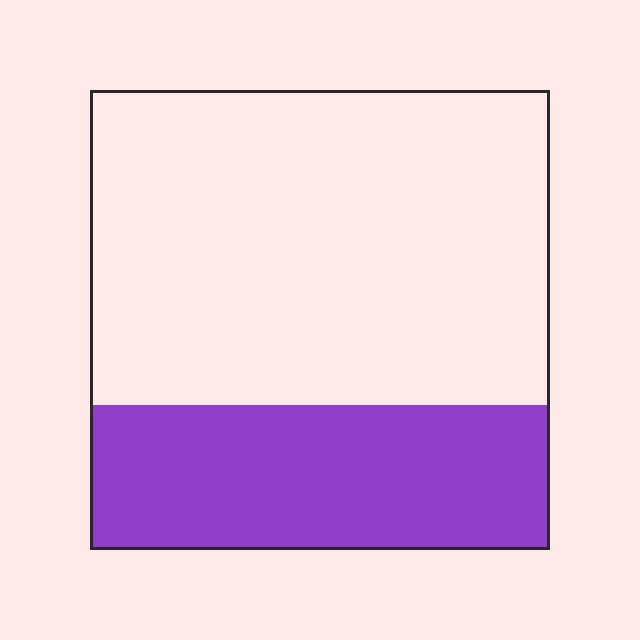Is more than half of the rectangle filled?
No.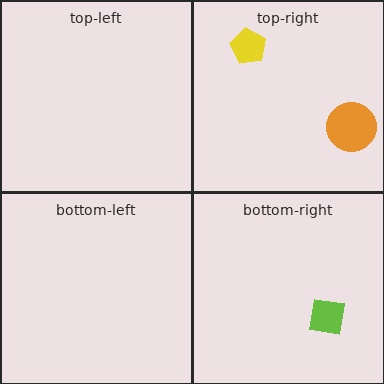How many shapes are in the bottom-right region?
1.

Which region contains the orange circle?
The top-right region.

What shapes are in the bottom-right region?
The lime square.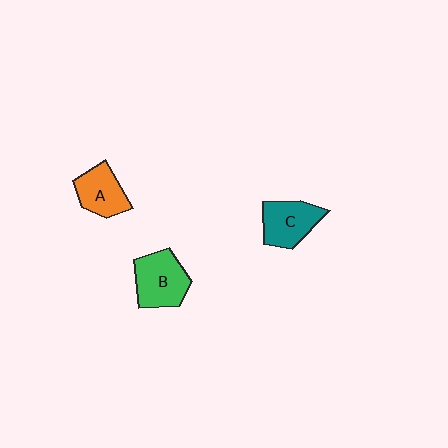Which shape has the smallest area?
Shape A (orange).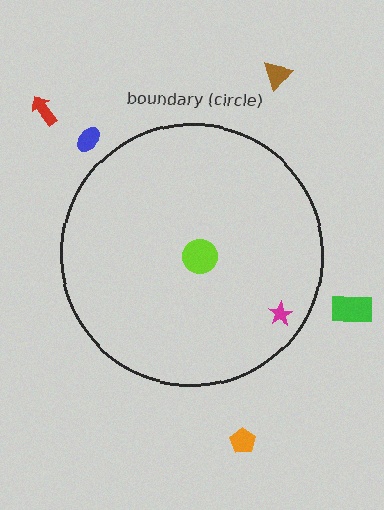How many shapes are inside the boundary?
2 inside, 5 outside.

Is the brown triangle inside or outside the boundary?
Outside.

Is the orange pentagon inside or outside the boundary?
Outside.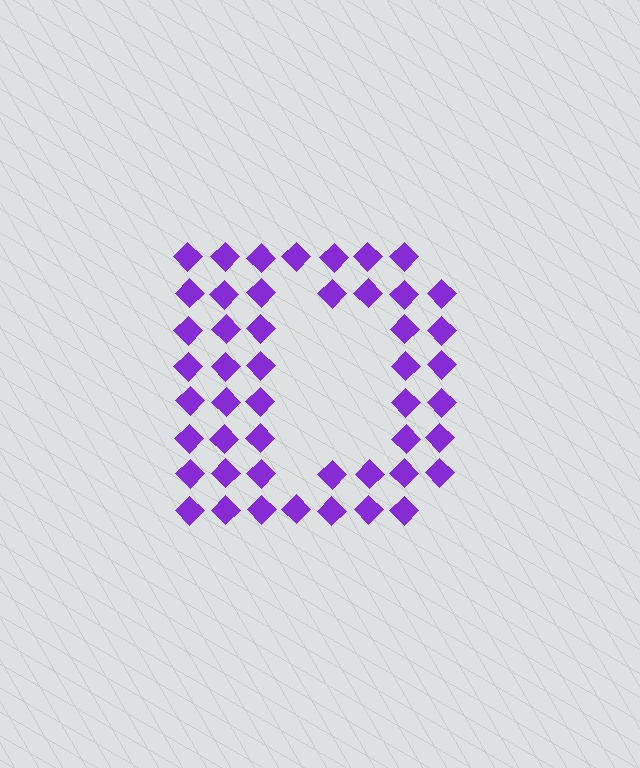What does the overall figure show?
The overall figure shows the letter D.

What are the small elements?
The small elements are diamonds.